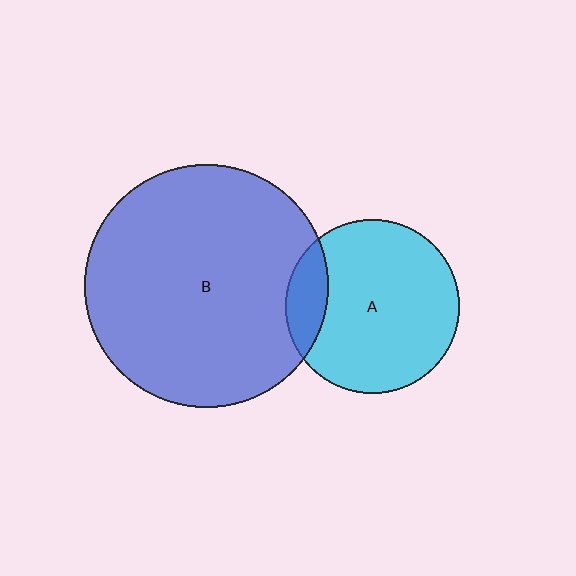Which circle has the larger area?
Circle B (blue).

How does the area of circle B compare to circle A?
Approximately 2.0 times.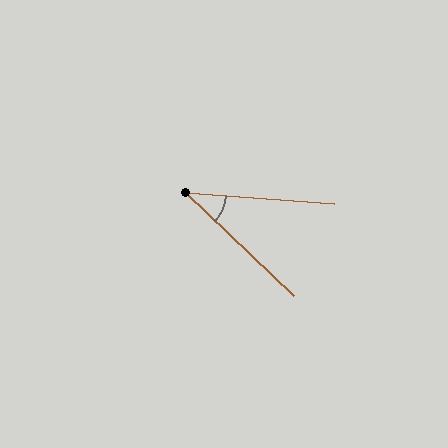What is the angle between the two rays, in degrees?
Approximately 40 degrees.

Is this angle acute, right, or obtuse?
It is acute.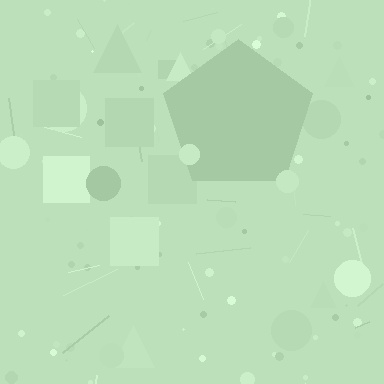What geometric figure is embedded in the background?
A pentagon is embedded in the background.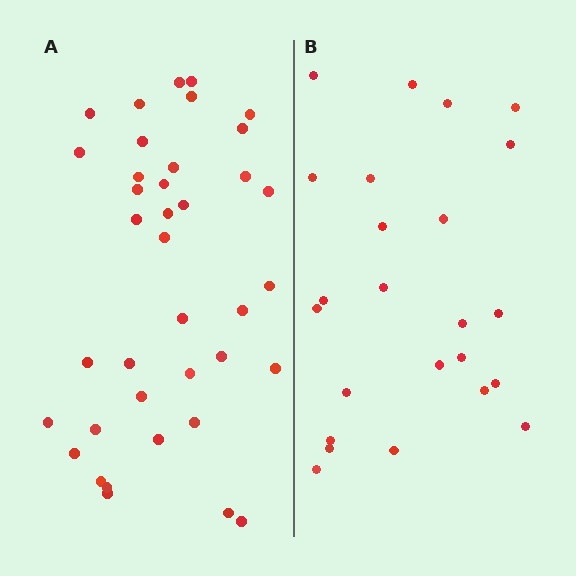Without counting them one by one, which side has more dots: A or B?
Region A (the left region) has more dots.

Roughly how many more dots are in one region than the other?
Region A has approximately 15 more dots than region B.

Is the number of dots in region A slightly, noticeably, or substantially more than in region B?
Region A has substantially more. The ratio is roughly 1.6 to 1.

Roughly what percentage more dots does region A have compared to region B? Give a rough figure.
About 60% more.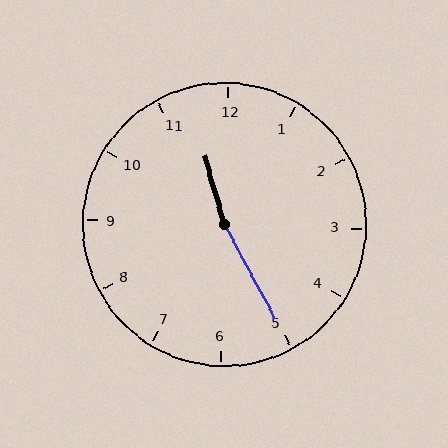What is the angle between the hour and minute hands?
Approximately 168 degrees.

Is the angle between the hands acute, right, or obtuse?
It is obtuse.